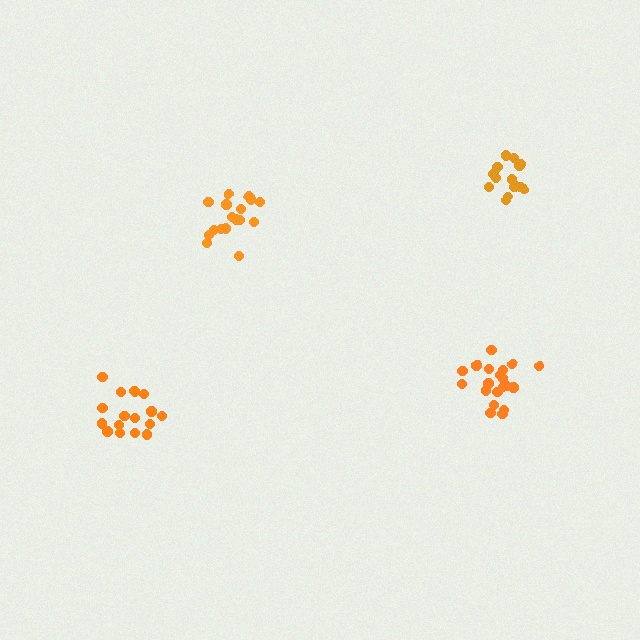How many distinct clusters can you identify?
There are 4 distinct clusters.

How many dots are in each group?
Group 1: 17 dots, Group 2: 15 dots, Group 3: 17 dots, Group 4: 20 dots (69 total).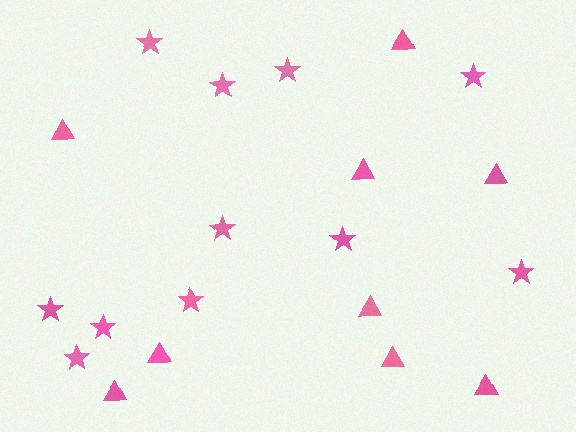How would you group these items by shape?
There are 2 groups: one group of stars (11) and one group of triangles (9).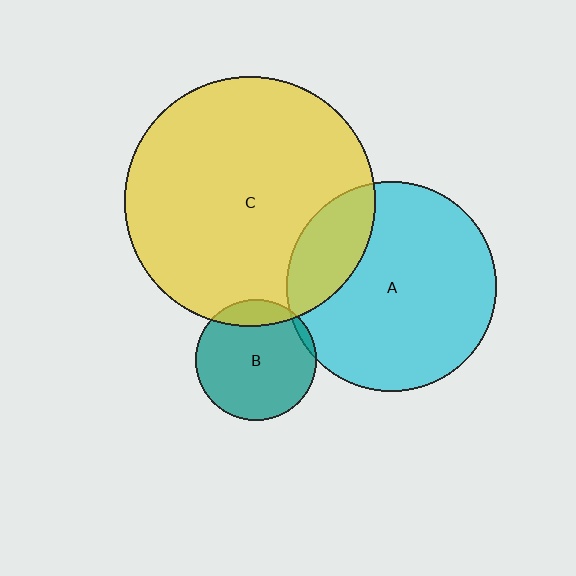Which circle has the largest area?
Circle C (yellow).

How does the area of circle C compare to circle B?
Approximately 4.3 times.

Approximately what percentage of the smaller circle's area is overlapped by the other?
Approximately 20%.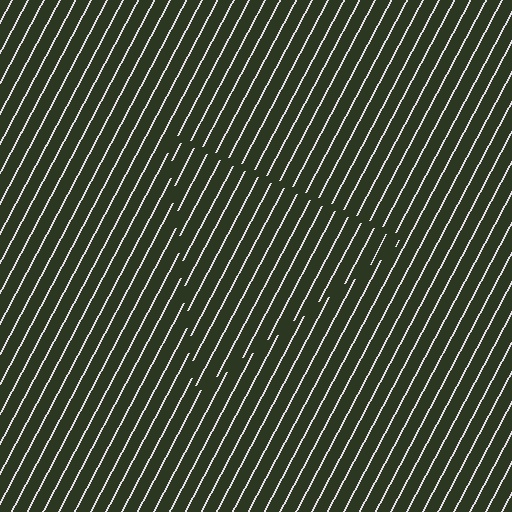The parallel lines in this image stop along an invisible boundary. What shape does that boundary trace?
An illusory triangle. The interior of the shape contains the same grating, shifted by half a period — the contour is defined by the phase discontinuity where line-ends from the inner and outer gratings abut.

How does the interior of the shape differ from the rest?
The interior of the shape contains the same grating, shifted by half a period — the contour is defined by the phase discontinuity where line-ends from the inner and outer gratings abut.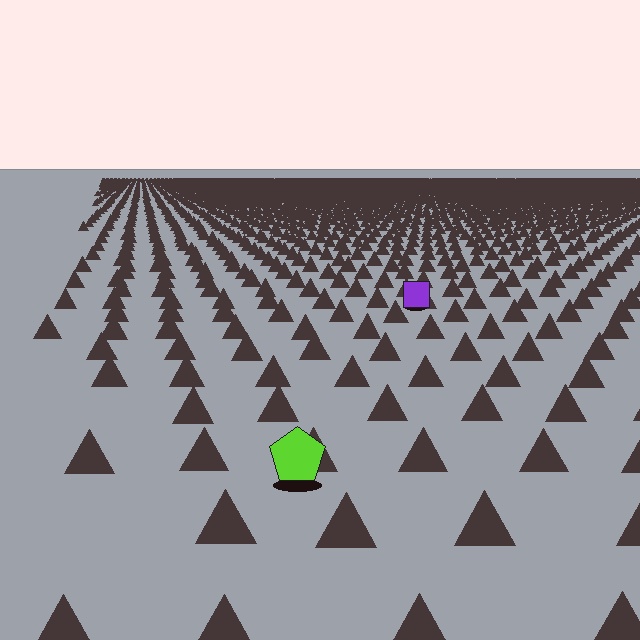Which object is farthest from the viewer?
The purple square is farthest from the viewer. It appears smaller and the ground texture around it is denser.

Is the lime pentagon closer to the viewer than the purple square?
Yes. The lime pentagon is closer — you can tell from the texture gradient: the ground texture is coarser near it.